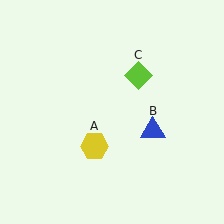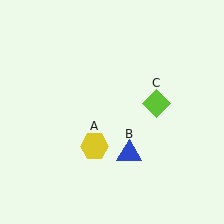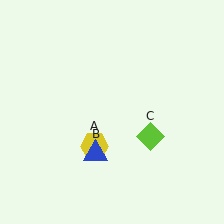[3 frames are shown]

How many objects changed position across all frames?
2 objects changed position: blue triangle (object B), lime diamond (object C).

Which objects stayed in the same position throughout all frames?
Yellow hexagon (object A) remained stationary.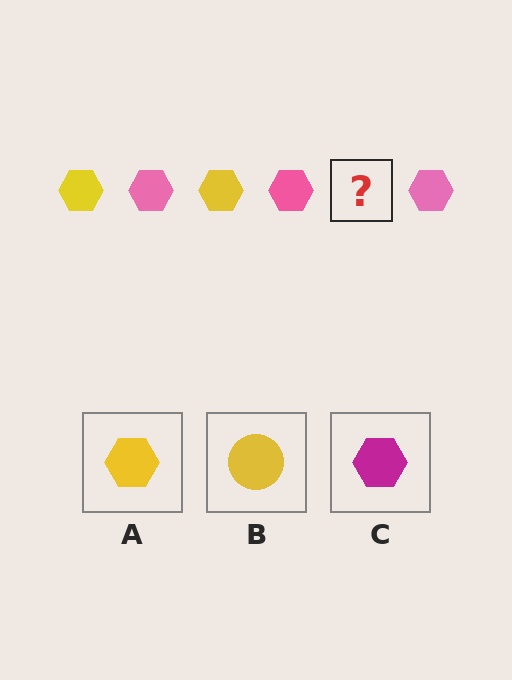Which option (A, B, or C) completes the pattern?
A.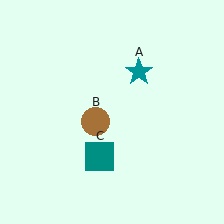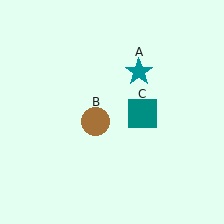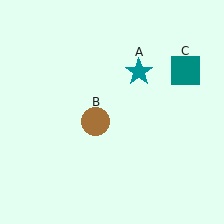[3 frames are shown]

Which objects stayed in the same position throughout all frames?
Teal star (object A) and brown circle (object B) remained stationary.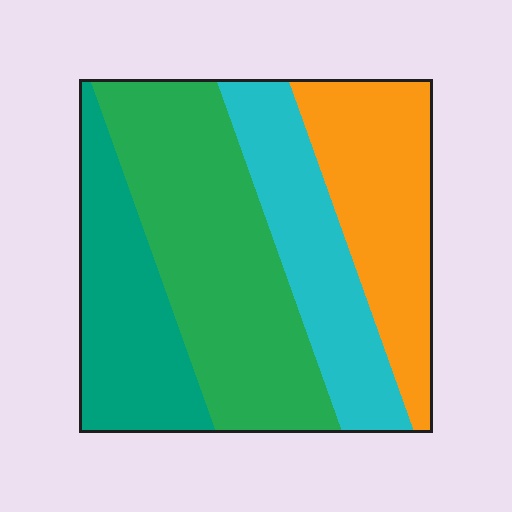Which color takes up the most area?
Green, at roughly 35%.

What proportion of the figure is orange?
Orange covers 23% of the figure.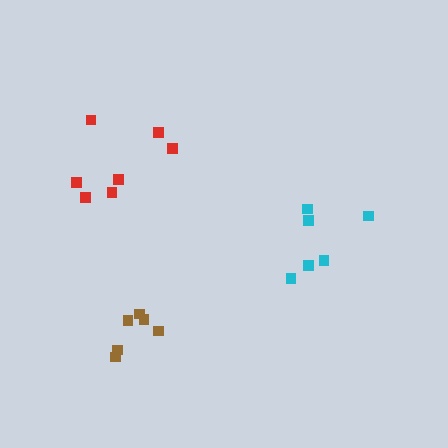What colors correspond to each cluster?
The clusters are colored: cyan, brown, red.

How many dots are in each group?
Group 1: 6 dots, Group 2: 6 dots, Group 3: 7 dots (19 total).